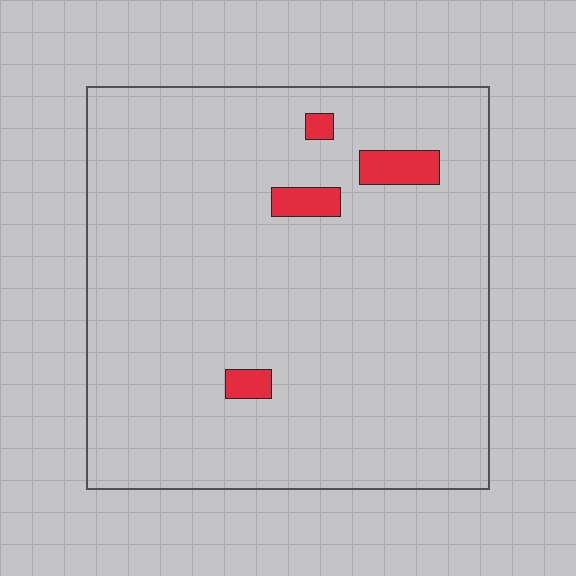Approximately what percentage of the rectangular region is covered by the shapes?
Approximately 5%.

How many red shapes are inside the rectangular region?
4.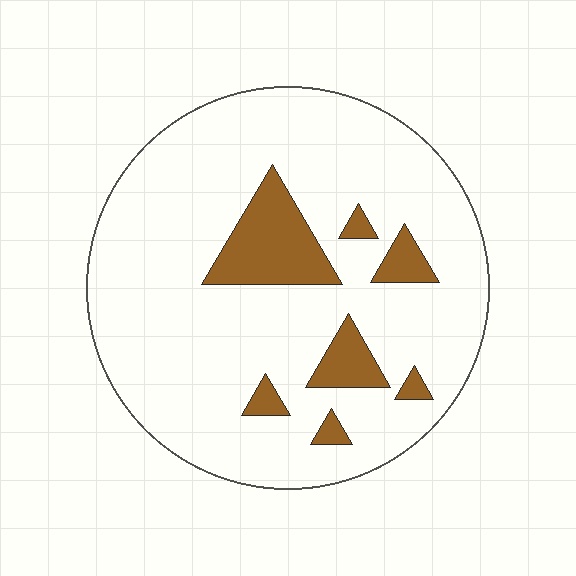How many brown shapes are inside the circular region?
7.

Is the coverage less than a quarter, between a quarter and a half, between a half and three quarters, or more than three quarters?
Less than a quarter.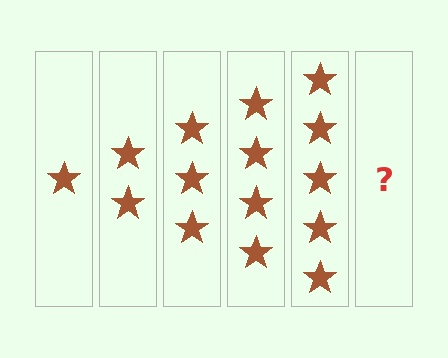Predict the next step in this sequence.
The next step is 6 stars.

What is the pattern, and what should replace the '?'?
The pattern is that each step adds one more star. The '?' should be 6 stars.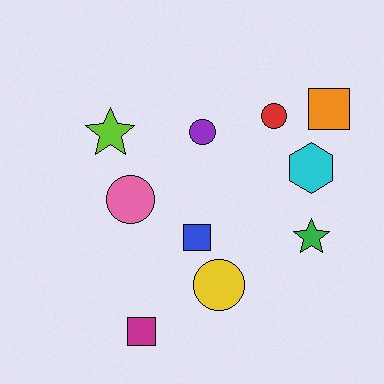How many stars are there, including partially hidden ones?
There are 2 stars.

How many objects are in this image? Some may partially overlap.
There are 10 objects.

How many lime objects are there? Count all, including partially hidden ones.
There is 1 lime object.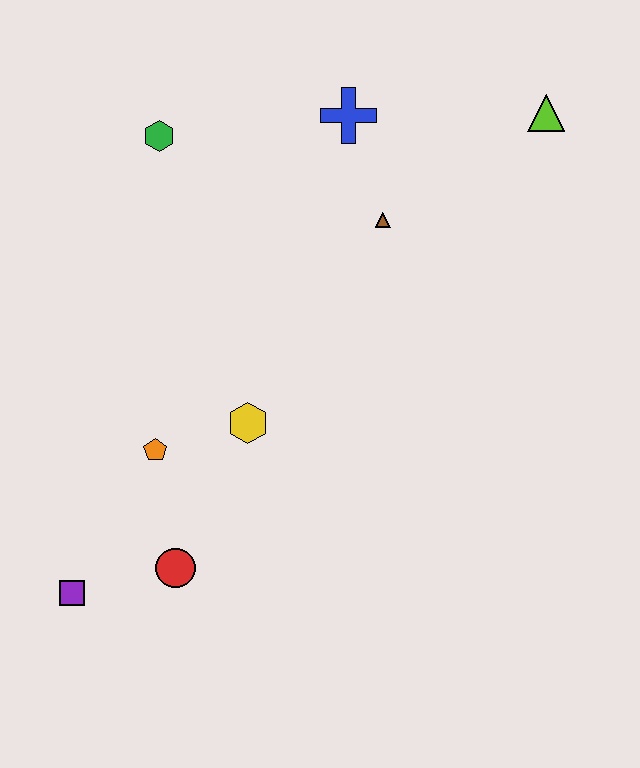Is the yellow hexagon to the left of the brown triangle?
Yes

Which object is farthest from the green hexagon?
The purple square is farthest from the green hexagon.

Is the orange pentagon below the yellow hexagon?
Yes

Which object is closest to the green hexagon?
The blue cross is closest to the green hexagon.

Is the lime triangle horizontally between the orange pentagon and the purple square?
No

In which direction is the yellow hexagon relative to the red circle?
The yellow hexagon is above the red circle.